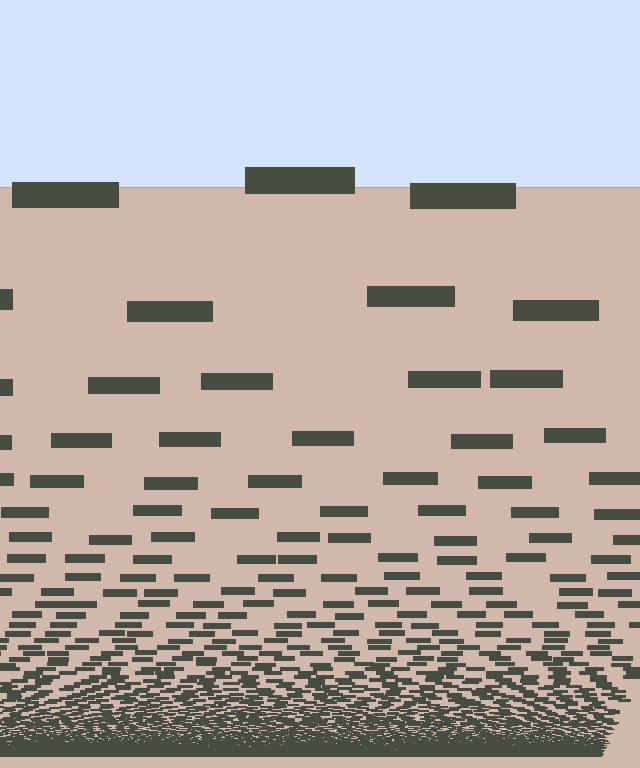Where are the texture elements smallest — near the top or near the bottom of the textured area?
Near the bottom.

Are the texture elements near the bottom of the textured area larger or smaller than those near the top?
Smaller. The gradient is inverted — elements near the bottom are smaller and denser.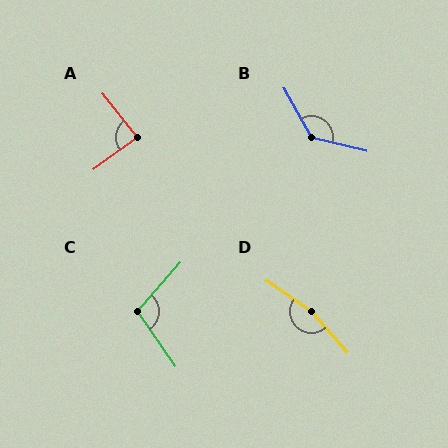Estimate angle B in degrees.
Approximately 132 degrees.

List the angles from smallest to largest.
A (87°), C (104°), B (132°), D (166°).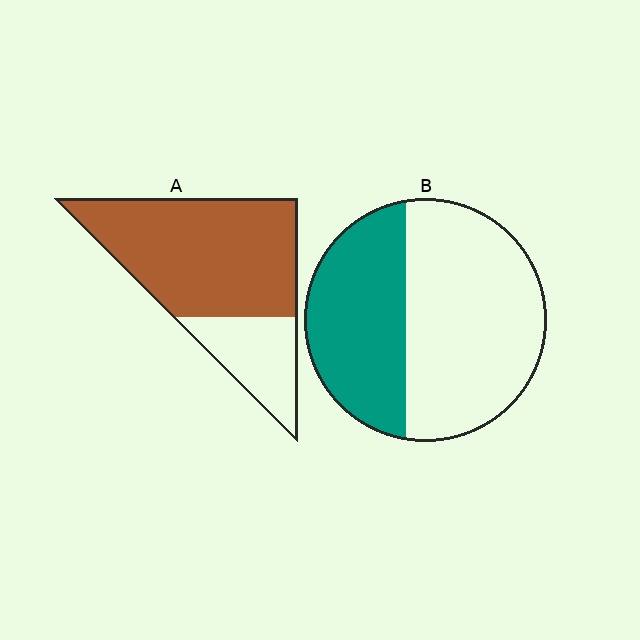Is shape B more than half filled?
No.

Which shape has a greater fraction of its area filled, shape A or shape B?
Shape A.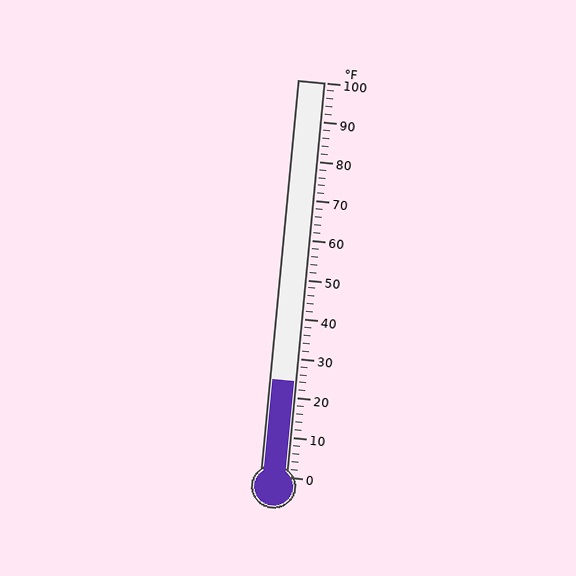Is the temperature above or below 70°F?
The temperature is below 70°F.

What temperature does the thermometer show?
The thermometer shows approximately 24°F.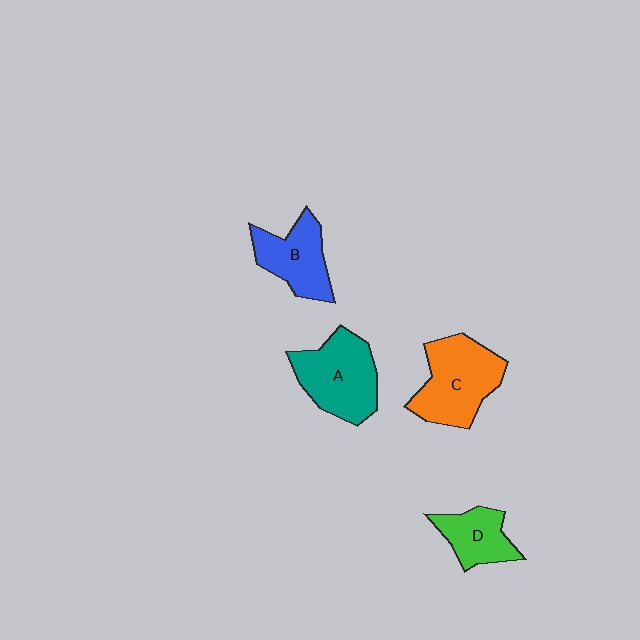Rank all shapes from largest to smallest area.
From largest to smallest: C (orange), A (teal), B (blue), D (green).